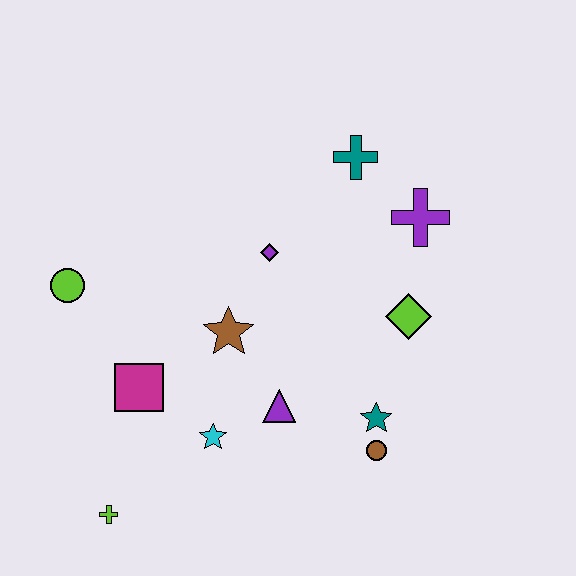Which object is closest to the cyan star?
The purple triangle is closest to the cyan star.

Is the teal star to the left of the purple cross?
Yes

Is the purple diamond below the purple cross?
Yes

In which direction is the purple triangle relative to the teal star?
The purple triangle is to the left of the teal star.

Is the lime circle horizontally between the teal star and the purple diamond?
No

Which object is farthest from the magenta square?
The purple cross is farthest from the magenta square.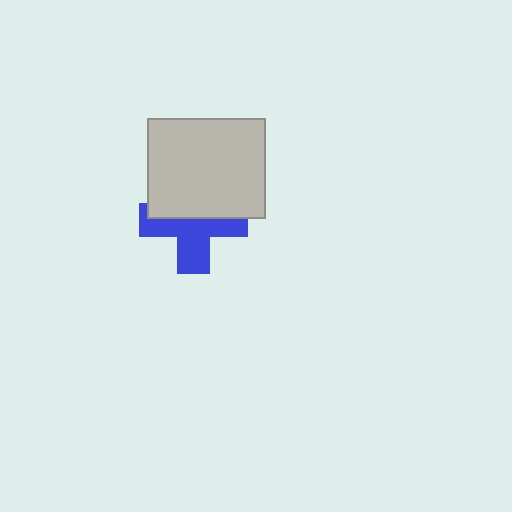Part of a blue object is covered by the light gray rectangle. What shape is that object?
It is a cross.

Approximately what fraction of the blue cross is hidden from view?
Roughly 47% of the blue cross is hidden behind the light gray rectangle.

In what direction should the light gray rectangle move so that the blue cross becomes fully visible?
The light gray rectangle should move up. That is the shortest direction to clear the overlap and leave the blue cross fully visible.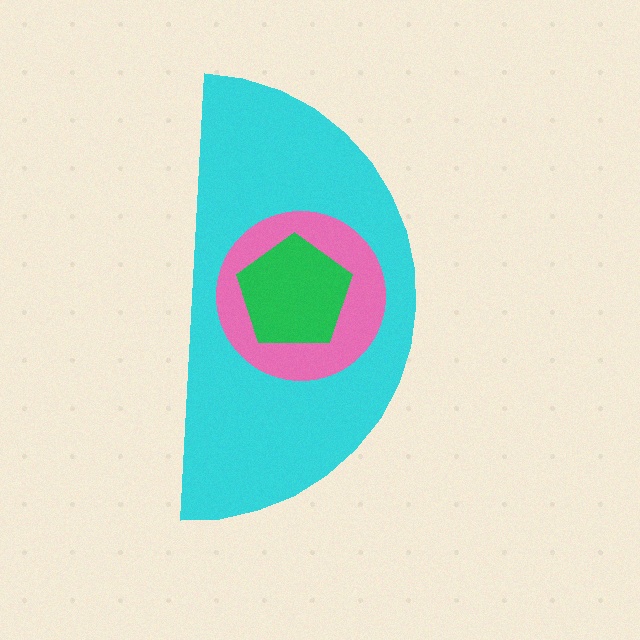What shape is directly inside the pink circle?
The green pentagon.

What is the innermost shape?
The green pentagon.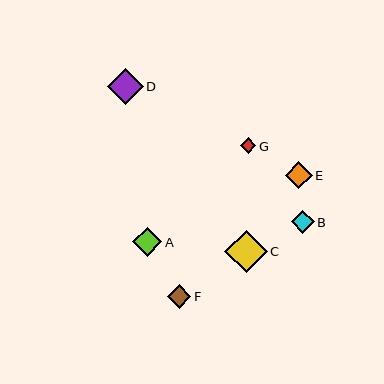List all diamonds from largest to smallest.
From largest to smallest: C, D, A, E, B, F, G.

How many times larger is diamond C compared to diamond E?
Diamond C is approximately 1.6 times the size of diamond E.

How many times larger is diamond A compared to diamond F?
Diamond A is approximately 1.2 times the size of diamond F.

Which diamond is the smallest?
Diamond G is the smallest with a size of approximately 15 pixels.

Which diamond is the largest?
Diamond C is the largest with a size of approximately 42 pixels.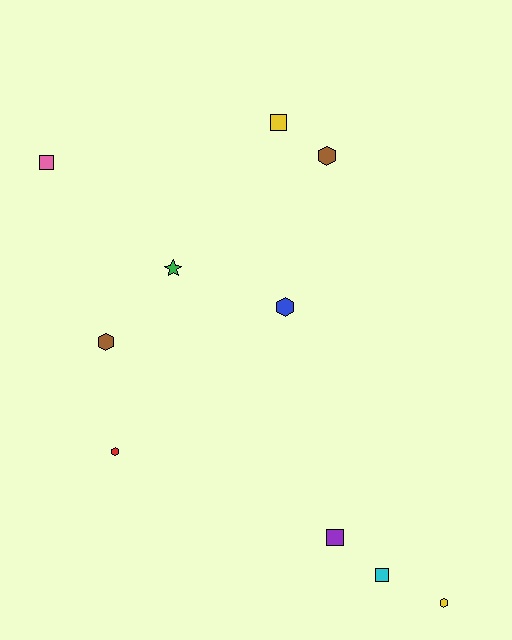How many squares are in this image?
There are 4 squares.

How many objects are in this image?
There are 10 objects.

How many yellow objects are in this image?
There are 2 yellow objects.